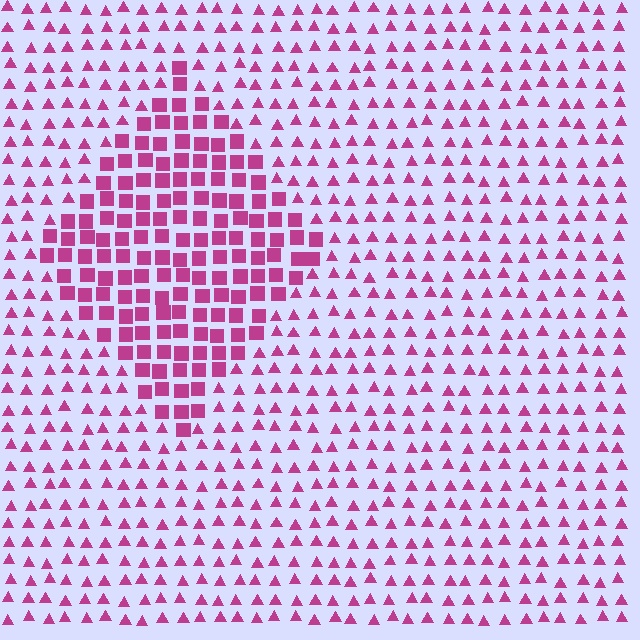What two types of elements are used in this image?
The image uses squares inside the diamond region and triangles outside it.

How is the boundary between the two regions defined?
The boundary is defined by a change in element shape: squares inside vs. triangles outside. All elements share the same color and spacing.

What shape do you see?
I see a diamond.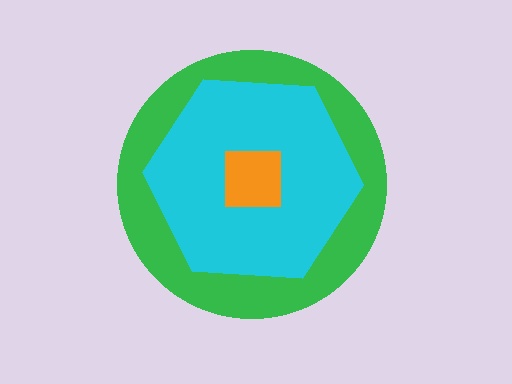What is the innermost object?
The orange square.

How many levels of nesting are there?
3.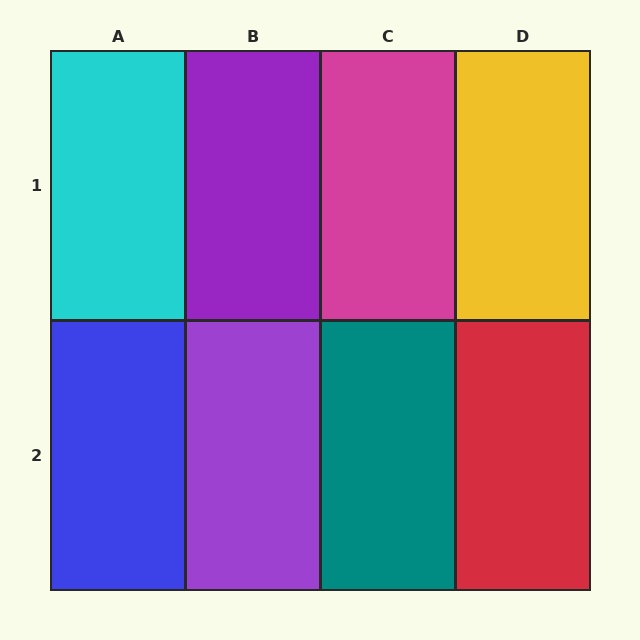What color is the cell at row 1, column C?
Magenta.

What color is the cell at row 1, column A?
Cyan.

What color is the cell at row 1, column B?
Purple.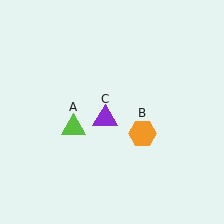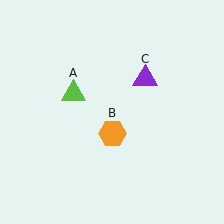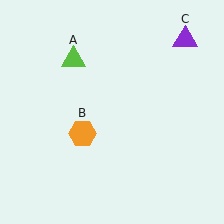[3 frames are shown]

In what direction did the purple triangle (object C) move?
The purple triangle (object C) moved up and to the right.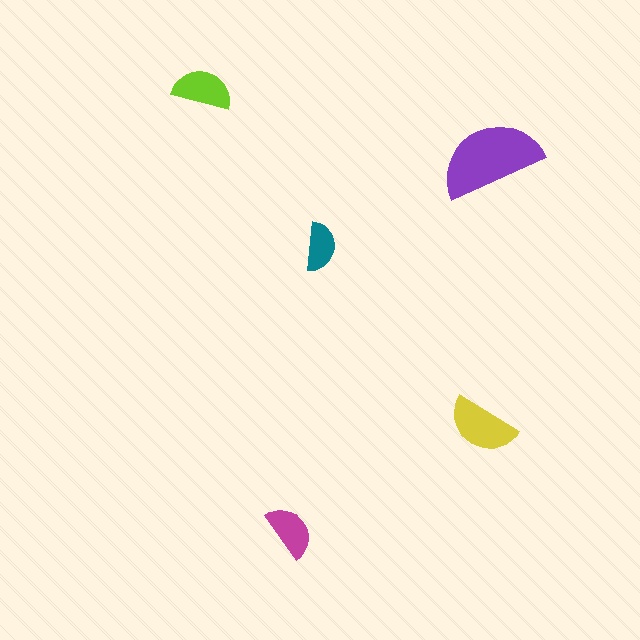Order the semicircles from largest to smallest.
the purple one, the yellow one, the lime one, the magenta one, the teal one.